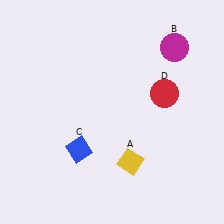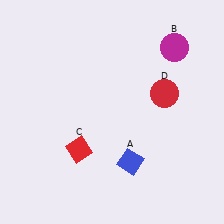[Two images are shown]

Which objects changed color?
A changed from yellow to blue. C changed from blue to red.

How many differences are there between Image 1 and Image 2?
There are 2 differences between the two images.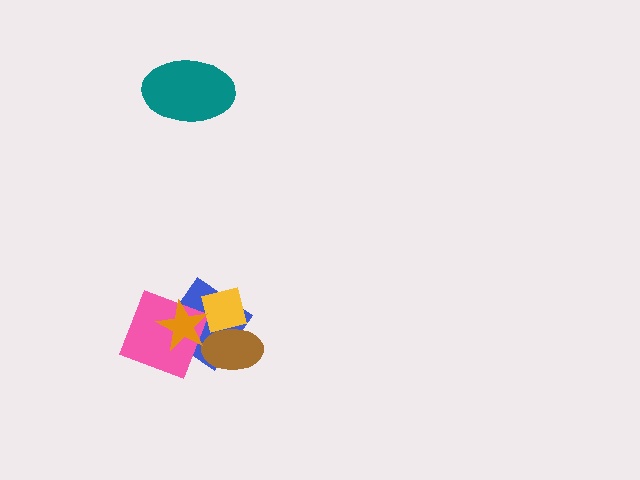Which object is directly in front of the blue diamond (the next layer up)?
The pink diamond is directly in front of the blue diamond.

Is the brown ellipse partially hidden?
Yes, it is partially covered by another shape.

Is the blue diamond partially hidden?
Yes, it is partially covered by another shape.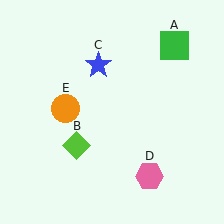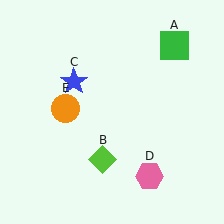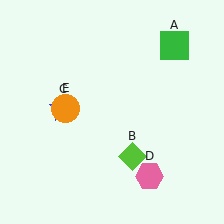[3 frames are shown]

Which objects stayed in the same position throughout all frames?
Green square (object A) and pink hexagon (object D) and orange circle (object E) remained stationary.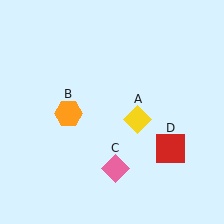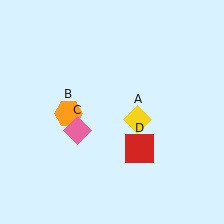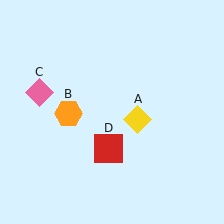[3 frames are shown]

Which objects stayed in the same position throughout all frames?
Yellow diamond (object A) and orange hexagon (object B) remained stationary.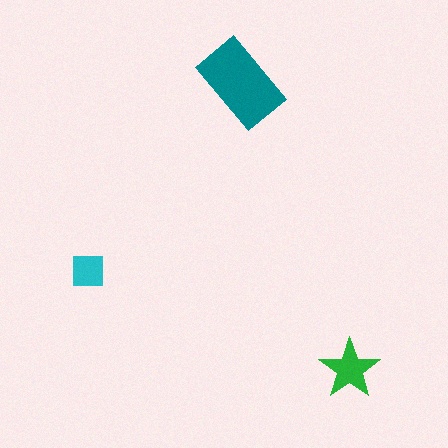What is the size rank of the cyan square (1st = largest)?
3rd.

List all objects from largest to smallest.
The teal rectangle, the green star, the cyan square.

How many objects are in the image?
There are 3 objects in the image.